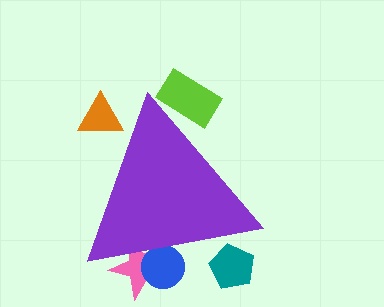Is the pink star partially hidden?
Yes, the pink star is partially hidden behind the purple triangle.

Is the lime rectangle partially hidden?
Yes, the lime rectangle is partially hidden behind the purple triangle.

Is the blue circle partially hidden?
Yes, the blue circle is partially hidden behind the purple triangle.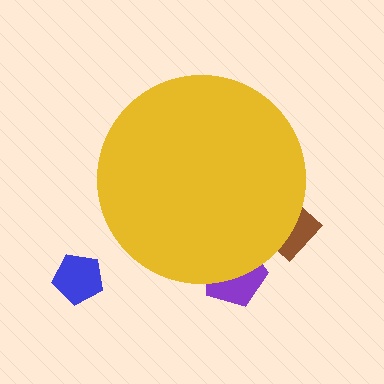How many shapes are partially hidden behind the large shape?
2 shapes are partially hidden.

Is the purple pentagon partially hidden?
Yes, the purple pentagon is partially hidden behind the yellow circle.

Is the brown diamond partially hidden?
Yes, the brown diamond is partially hidden behind the yellow circle.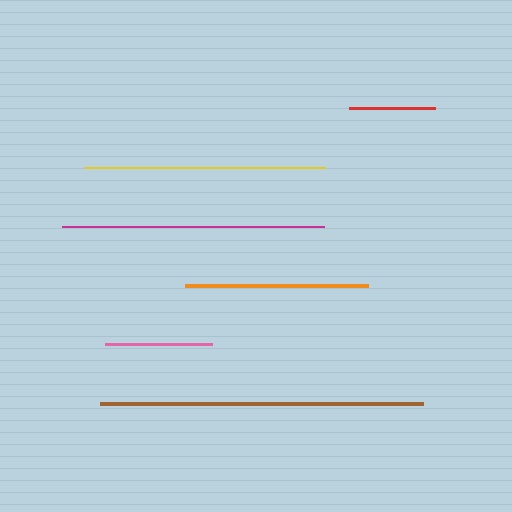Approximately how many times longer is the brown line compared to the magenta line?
The brown line is approximately 1.2 times the length of the magenta line.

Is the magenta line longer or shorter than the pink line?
The magenta line is longer than the pink line.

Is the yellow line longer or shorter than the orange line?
The yellow line is longer than the orange line.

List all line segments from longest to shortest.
From longest to shortest: brown, magenta, yellow, orange, pink, red.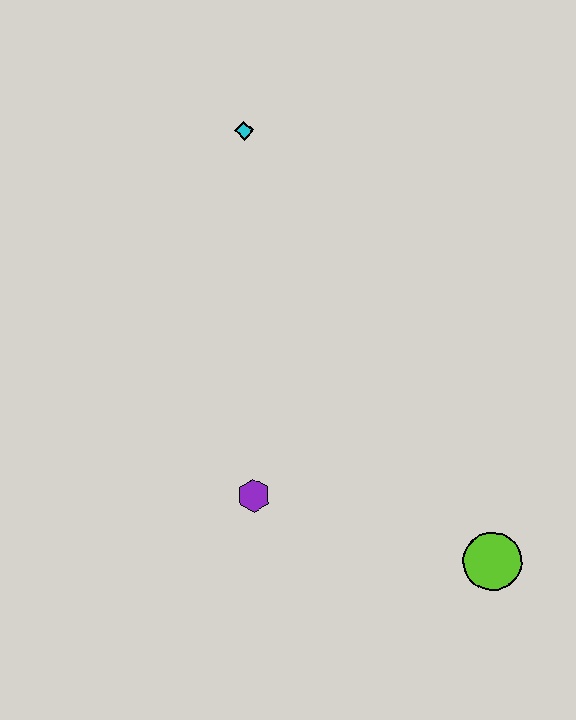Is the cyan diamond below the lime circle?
No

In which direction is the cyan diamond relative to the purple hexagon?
The cyan diamond is above the purple hexagon.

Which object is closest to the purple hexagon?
The lime circle is closest to the purple hexagon.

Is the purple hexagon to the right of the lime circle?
No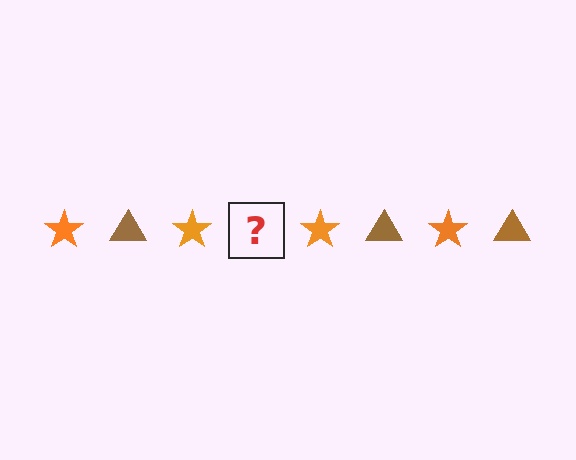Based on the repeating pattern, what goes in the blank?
The blank should be a brown triangle.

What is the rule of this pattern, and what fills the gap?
The rule is that the pattern alternates between orange star and brown triangle. The gap should be filled with a brown triangle.